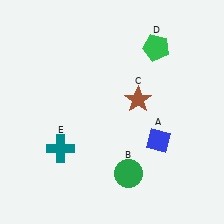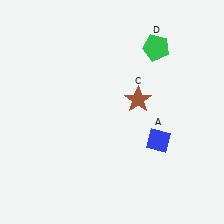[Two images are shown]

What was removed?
The teal cross (E), the green circle (B) were removed in Image 2.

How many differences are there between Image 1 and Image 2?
There are 2 differences between the two images.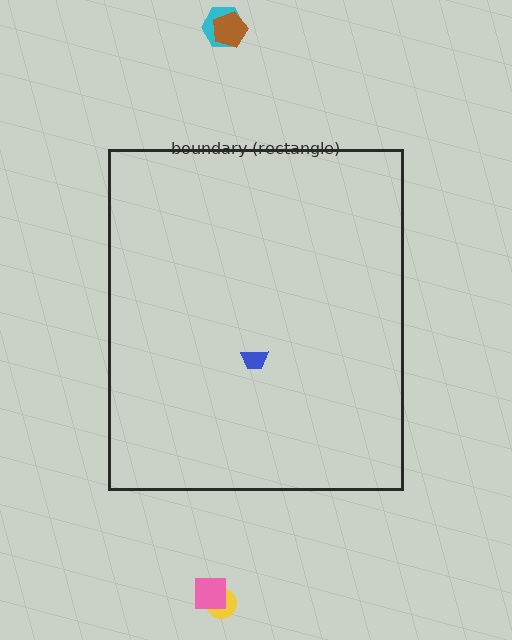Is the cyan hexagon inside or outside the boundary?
Outside.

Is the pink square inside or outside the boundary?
Outside.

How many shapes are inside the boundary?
1 inside, 4 outside.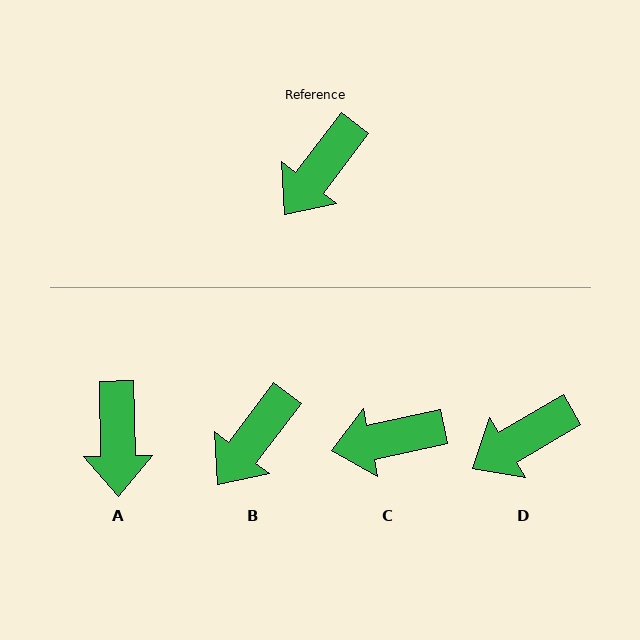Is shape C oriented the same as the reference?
No, it is off by about 41 degrees.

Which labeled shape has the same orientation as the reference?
B.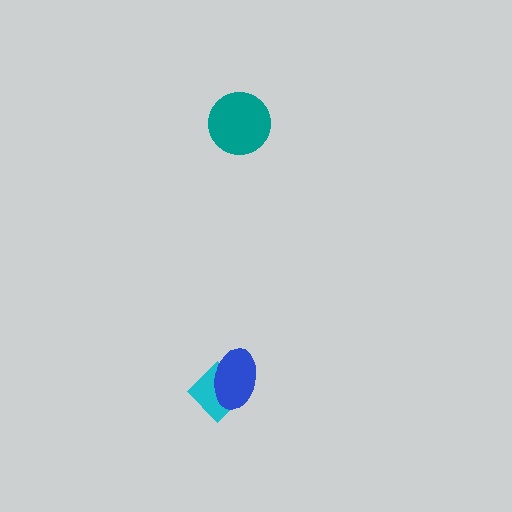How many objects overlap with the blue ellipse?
1 object overlaps with the blue ellipse.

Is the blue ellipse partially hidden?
No, no other shape covers it.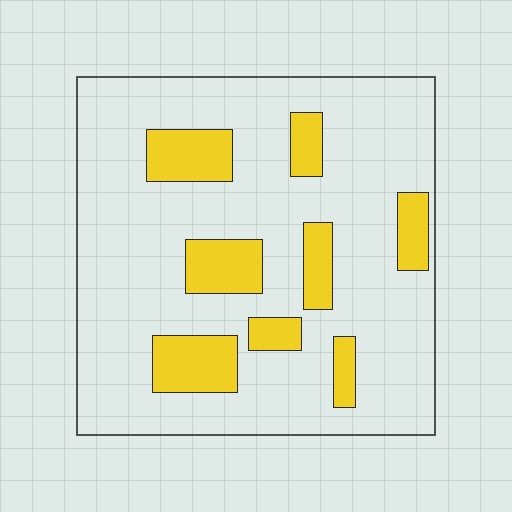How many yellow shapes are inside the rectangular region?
8.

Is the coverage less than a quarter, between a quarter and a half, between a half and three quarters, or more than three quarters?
Less than a quarter.